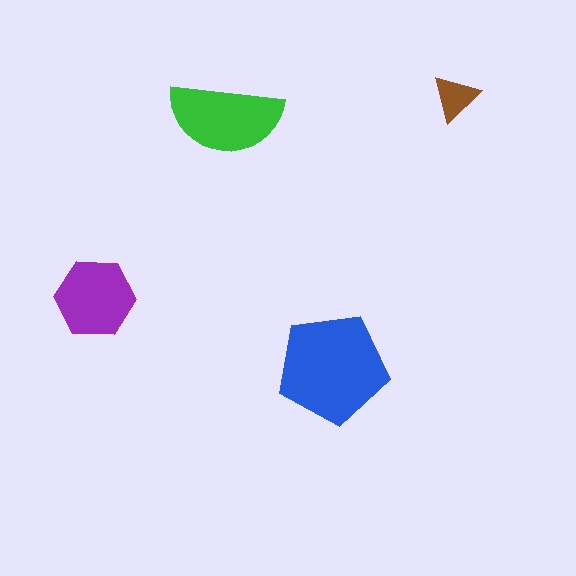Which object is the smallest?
The brown triangle.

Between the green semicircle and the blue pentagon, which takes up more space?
The blue pentagon.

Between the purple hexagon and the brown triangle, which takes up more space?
The purple hexagon.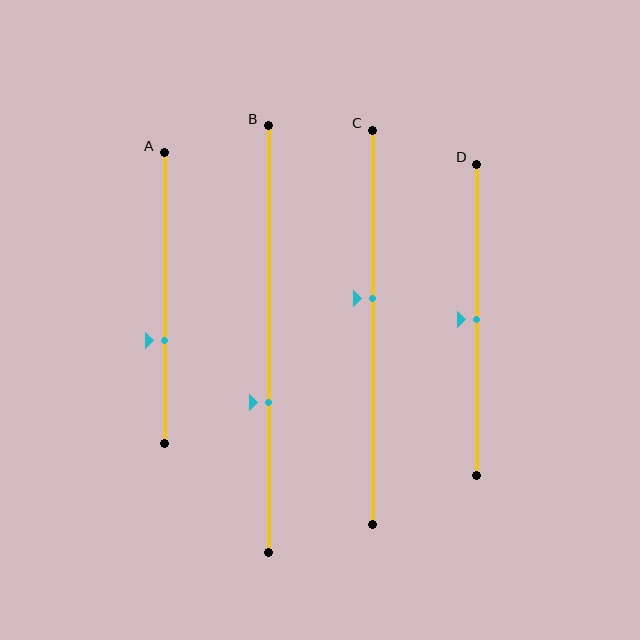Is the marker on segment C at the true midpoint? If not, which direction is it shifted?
No, the marker on segment C is shifted upward by about 7% of the segment length.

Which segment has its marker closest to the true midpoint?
Segment D has its marker closest to the true midpoint.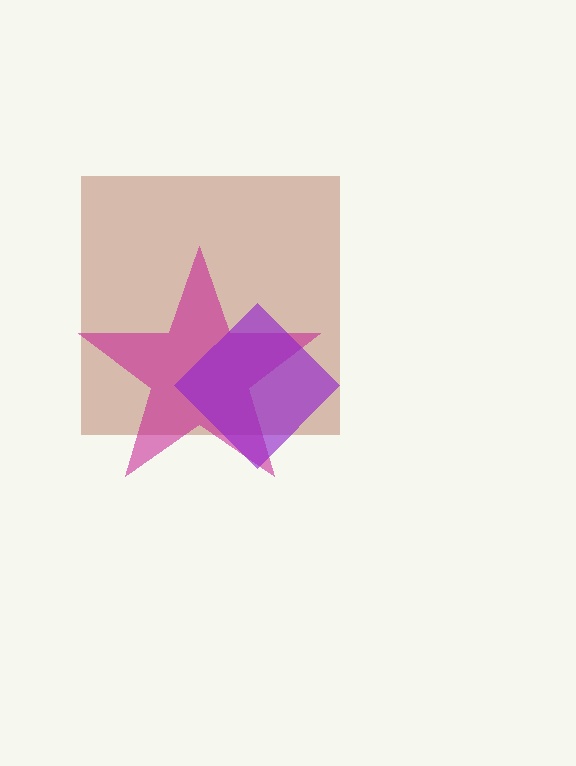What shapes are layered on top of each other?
The layered shapes are: a brown square, a magenta star, a purple diamond.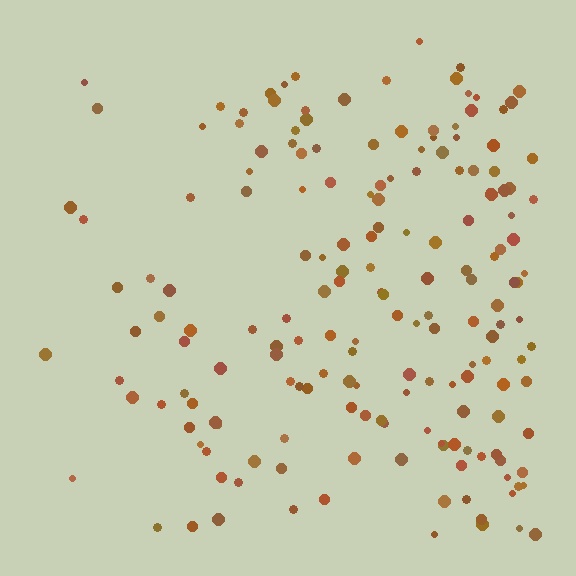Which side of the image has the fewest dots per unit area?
The left.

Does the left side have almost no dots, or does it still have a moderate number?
Still a moderate number, just noticeably fewer than the right.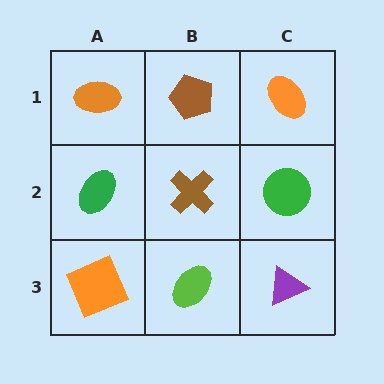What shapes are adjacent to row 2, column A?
An orange ellipse (row 1, column A), an orange square (row 3, column A), a brown cross (row 2, column B).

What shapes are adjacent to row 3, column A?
A green ellipse (row 2, column A), a lime ellipse (row 3, column B).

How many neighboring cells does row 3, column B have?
3.